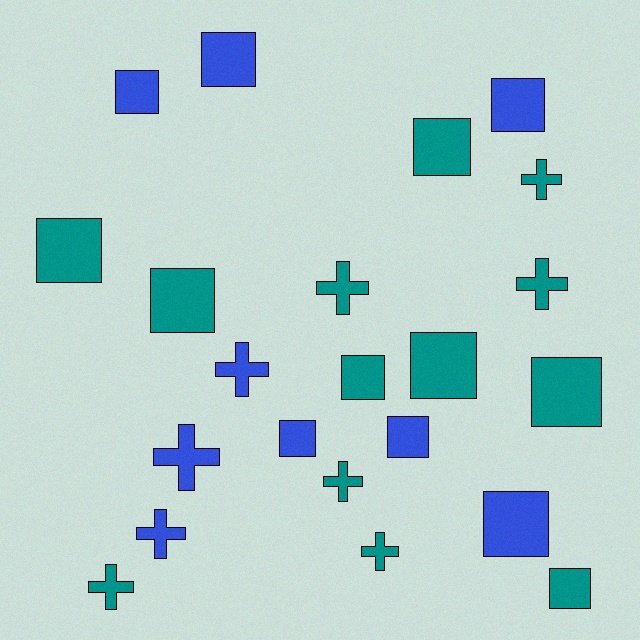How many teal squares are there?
There are 7 teal squares.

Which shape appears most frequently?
Square, with 13 objects.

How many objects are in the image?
There are 22 objects.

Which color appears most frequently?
Teal, with 13 objects.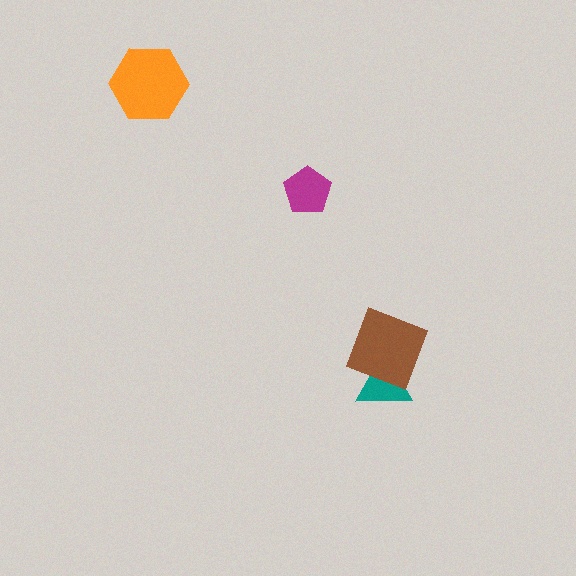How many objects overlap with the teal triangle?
1 object overlaps with the teal triangle.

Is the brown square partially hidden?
No, no other shape covers it.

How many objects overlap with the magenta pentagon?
0 objects overlap with the magenta pentagon.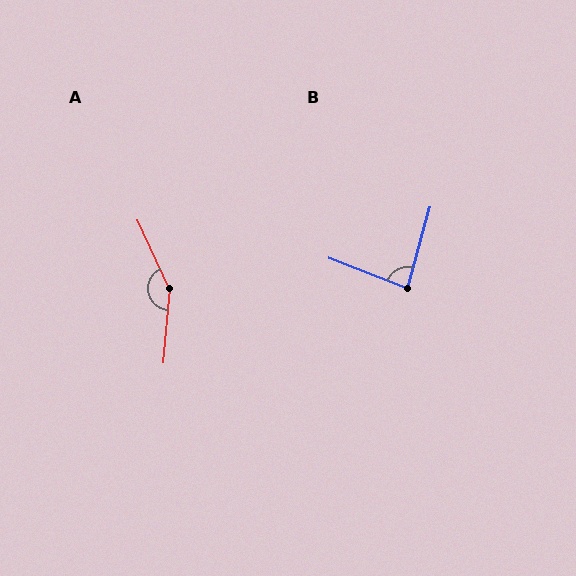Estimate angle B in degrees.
Approximately 84 degrees.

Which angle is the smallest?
B, at approximately 84 degrees.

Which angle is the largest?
A, at approximately 151 degrees.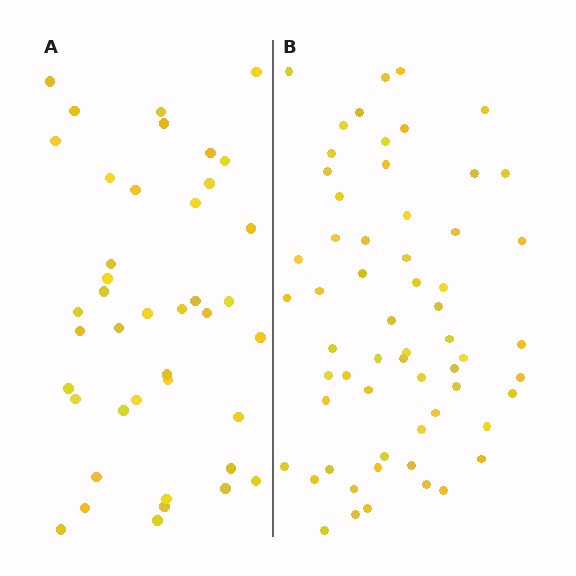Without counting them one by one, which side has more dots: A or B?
Region B (the right region) has more dots.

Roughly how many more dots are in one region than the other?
Region B has approximately 20 more dots than region A.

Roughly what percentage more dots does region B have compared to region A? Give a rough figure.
About 45% more.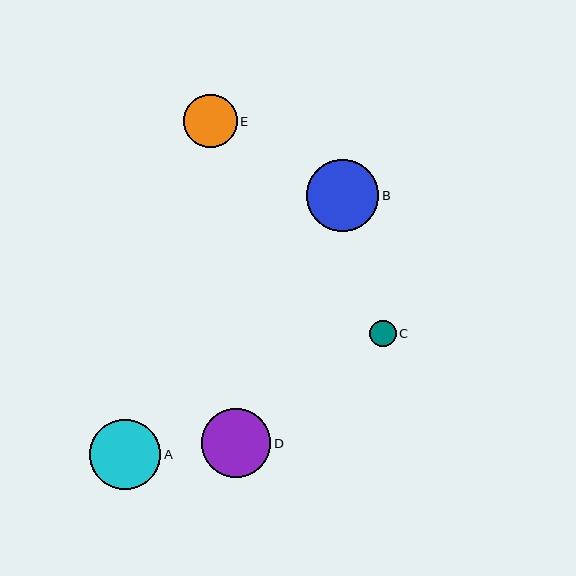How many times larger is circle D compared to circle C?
Circle D is approximately 2.6 times the size of circle C.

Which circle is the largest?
Circle B is the largest with a size of approximately 72 pixels.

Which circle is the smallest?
Circle C is the smallest with a size of approximately 26 pixels.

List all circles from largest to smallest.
From largest to smallest: B, A, D, E, C.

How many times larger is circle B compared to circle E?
Circle B is approximately 1.3 times the size of circle E.